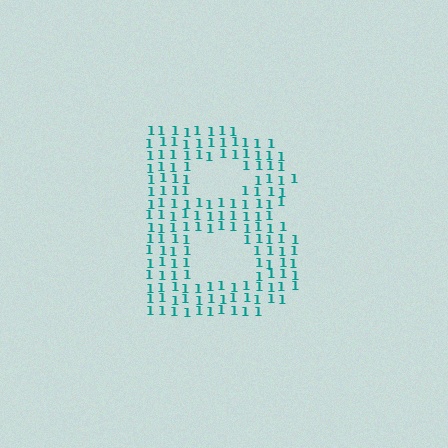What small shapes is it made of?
It is made of small digit 1's.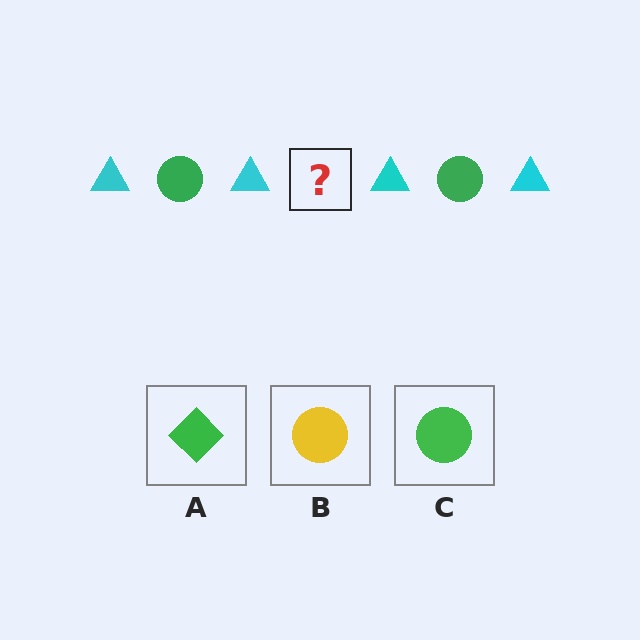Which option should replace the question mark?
Option C.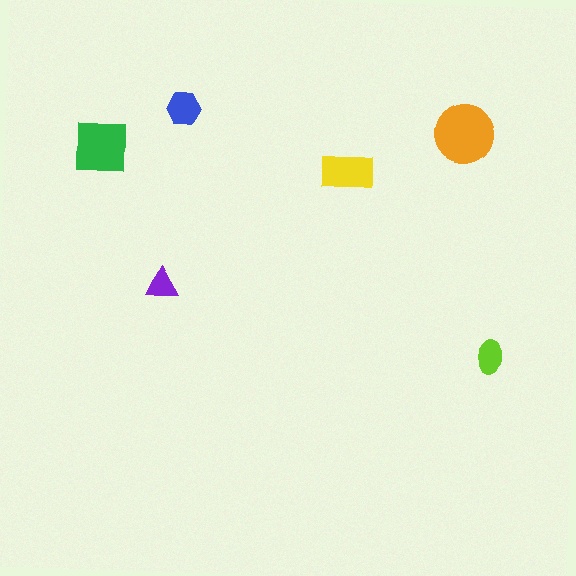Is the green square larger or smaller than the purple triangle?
Larger.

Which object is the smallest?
The purple triangle.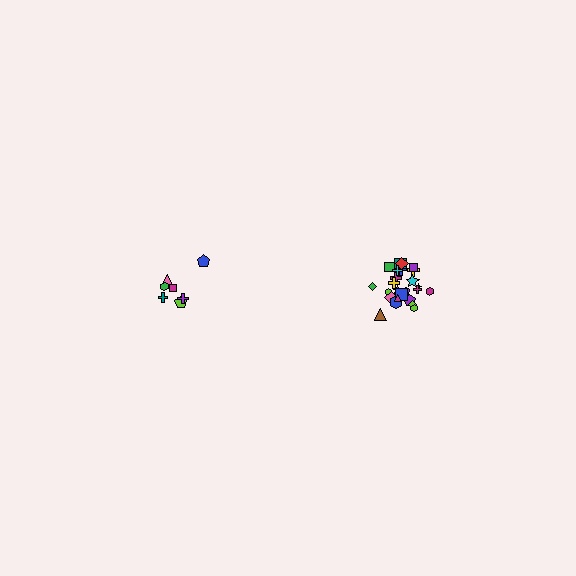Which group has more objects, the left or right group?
The right group.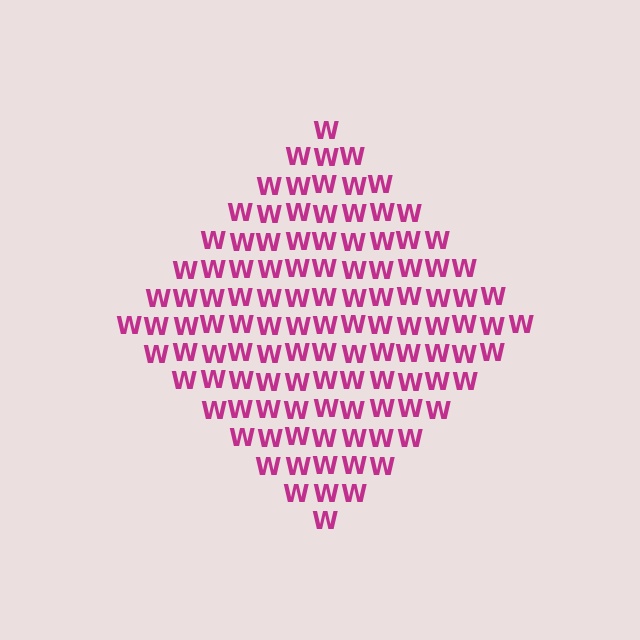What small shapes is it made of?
It is made of small letter W's.